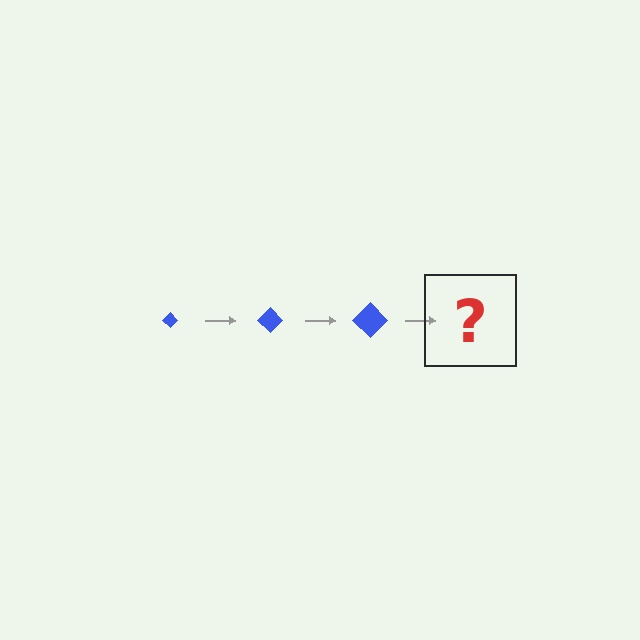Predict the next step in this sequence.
The next step is a blue diamond, larger than the previous one.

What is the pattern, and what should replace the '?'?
The pattern is that the diamond gets progressively larger each step. The '?' should be a blue diamond, larger than the previous one.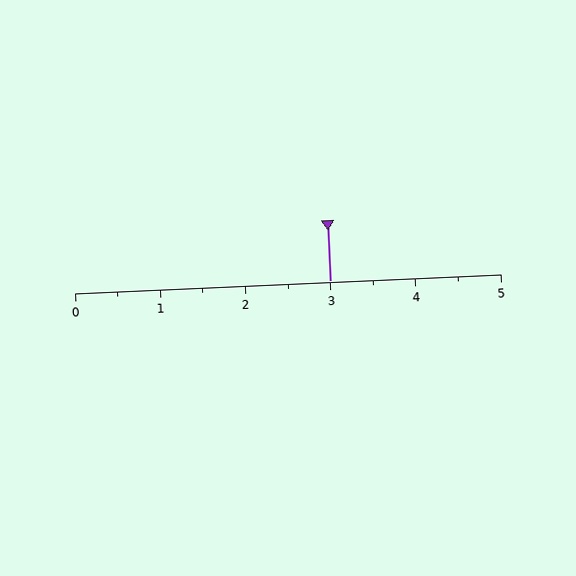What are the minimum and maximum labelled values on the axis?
The axis runs from 0 to 5.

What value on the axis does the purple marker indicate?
The marker indicates approximately 3.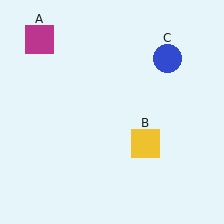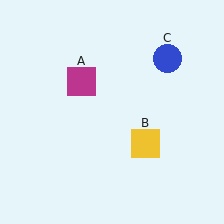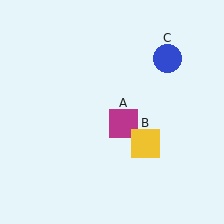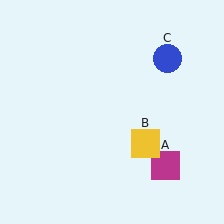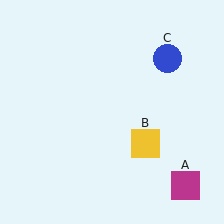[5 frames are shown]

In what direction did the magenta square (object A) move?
The magenta square (object A) moved down and to the right.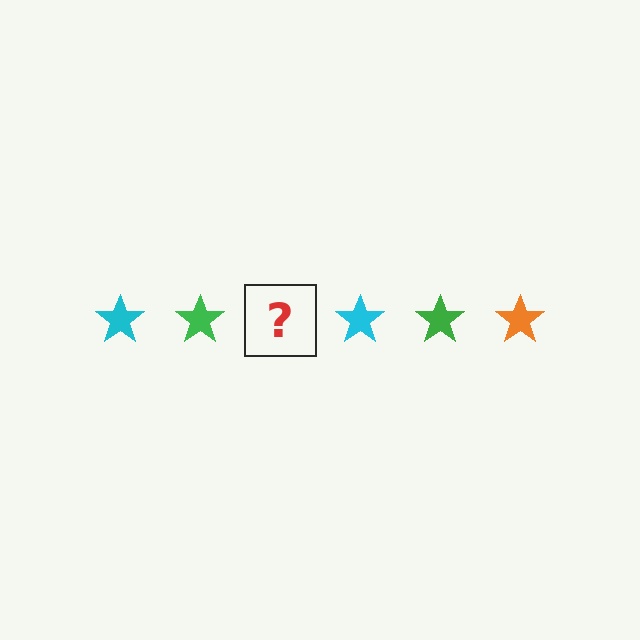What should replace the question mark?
The question mark should be replaced with an orange star.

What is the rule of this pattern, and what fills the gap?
The rule is that the pattern cycles through cyan, green, orange stars. The gap should be filled with an orange star.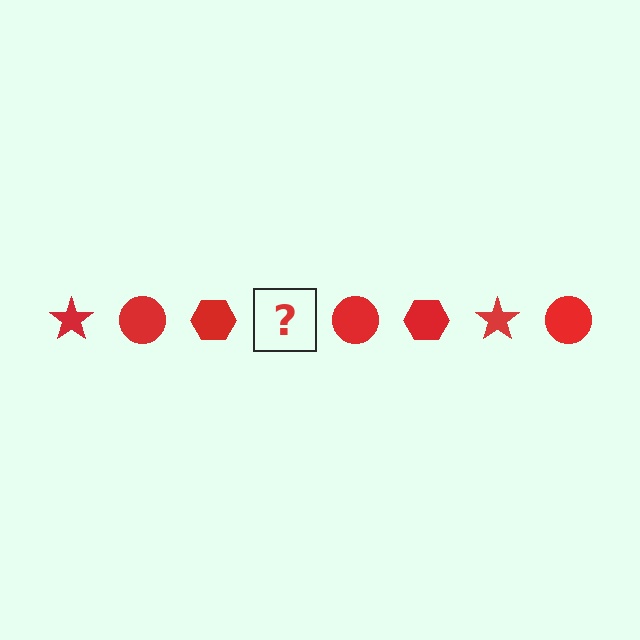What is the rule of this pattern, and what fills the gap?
The rule is that the pattern cycles through star, circle, hexagon shapes in red. The gap should be filled with a red star.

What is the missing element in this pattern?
The missing element is a red star.